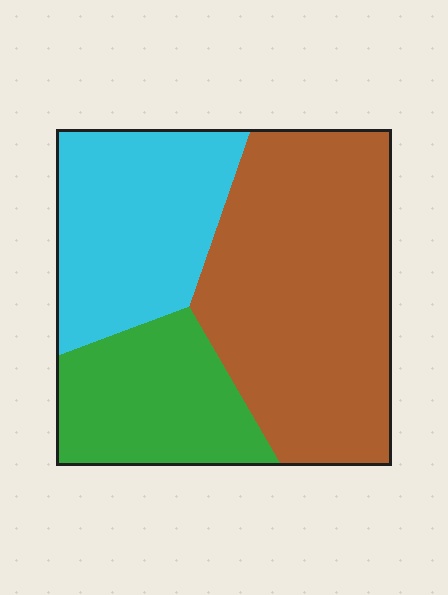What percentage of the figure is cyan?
Cyan takes up about one quarter (1/4) of the figure.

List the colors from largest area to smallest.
From largest to smallest: brown, cyan, green.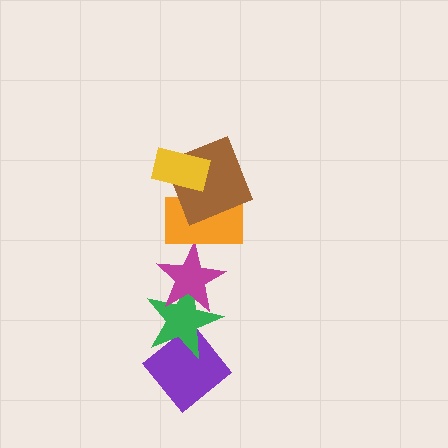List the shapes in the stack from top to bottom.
From top to bottom: the yellow rectangle, the brown square, the orange rectangle, the magenta star, the green star, the purple diamond.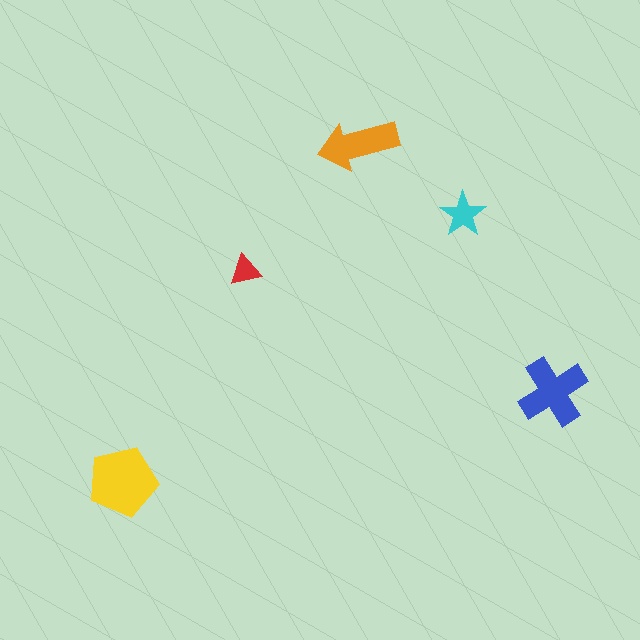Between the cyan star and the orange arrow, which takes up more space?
The orange arrow.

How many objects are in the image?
There are 5 objects in the image.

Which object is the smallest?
The red triangle.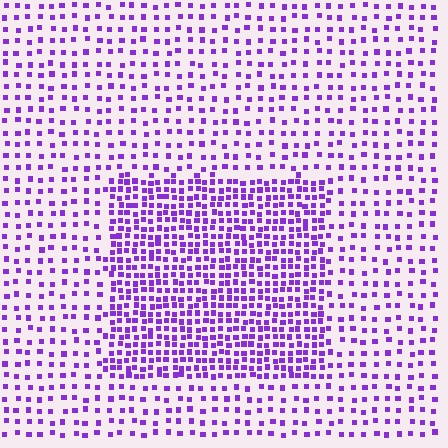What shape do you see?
I see a rectangle.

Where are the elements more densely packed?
The elements are more densely packed inside the rectangle boundary.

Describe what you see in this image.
The image contains small purple elements arranged at two different densities. A rectangle-shaped region is visible where the elements are more densely packed than the surrounding area.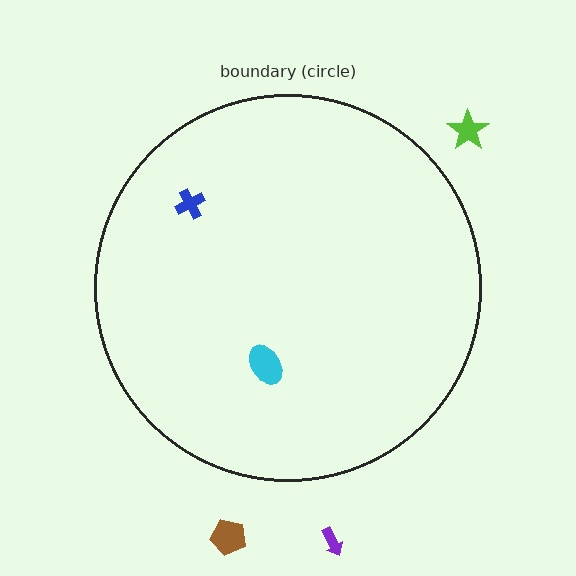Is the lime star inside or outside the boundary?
Outside.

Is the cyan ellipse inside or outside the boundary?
Inside.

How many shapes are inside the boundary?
2 inside, 3 outside.